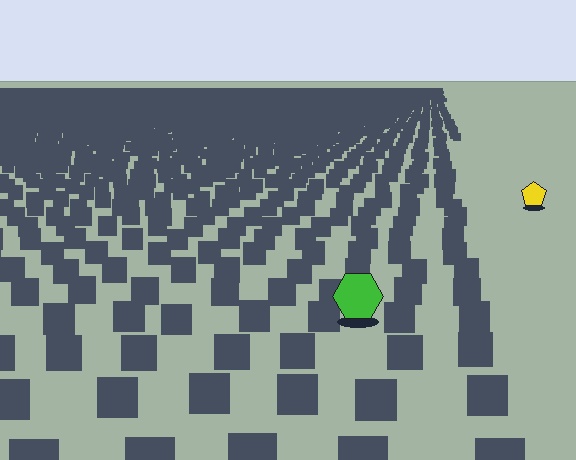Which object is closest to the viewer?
The green hexagon is closest. The texture marks near it are larger and more spread out.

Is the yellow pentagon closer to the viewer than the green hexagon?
No. The green hexagon is closer — you can tell from the texture gradient: the ground texture is coarser near it.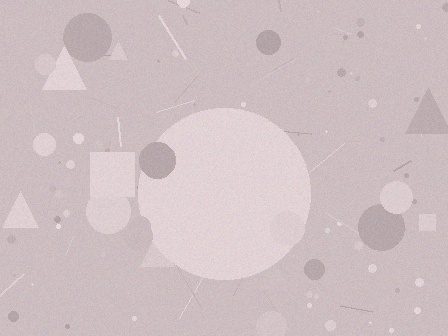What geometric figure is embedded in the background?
A circle is embedded in the background.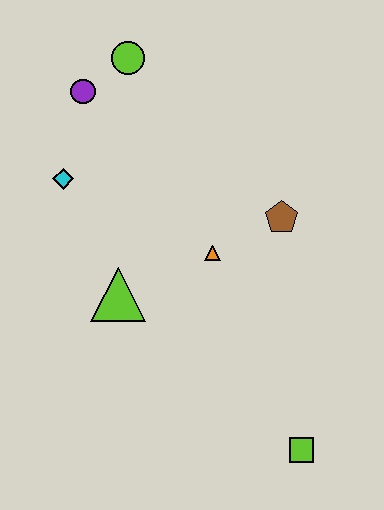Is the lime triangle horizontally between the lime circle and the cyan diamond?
Yes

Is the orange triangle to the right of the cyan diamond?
Yes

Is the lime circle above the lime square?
Yes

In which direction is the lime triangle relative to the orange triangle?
The lime triangle is to the left of the orange triangle.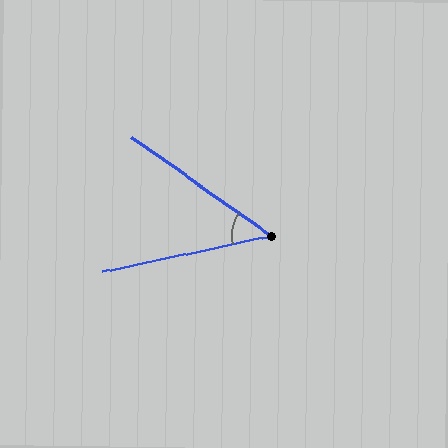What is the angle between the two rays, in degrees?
Approximately 47 degrees.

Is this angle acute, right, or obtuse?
It is acute.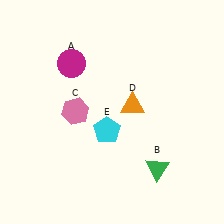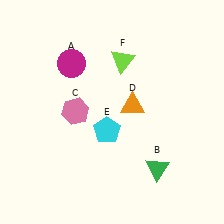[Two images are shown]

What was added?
A lime triangle (F) was added in Image 2.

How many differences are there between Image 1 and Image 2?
There is 1 difference between the two images.